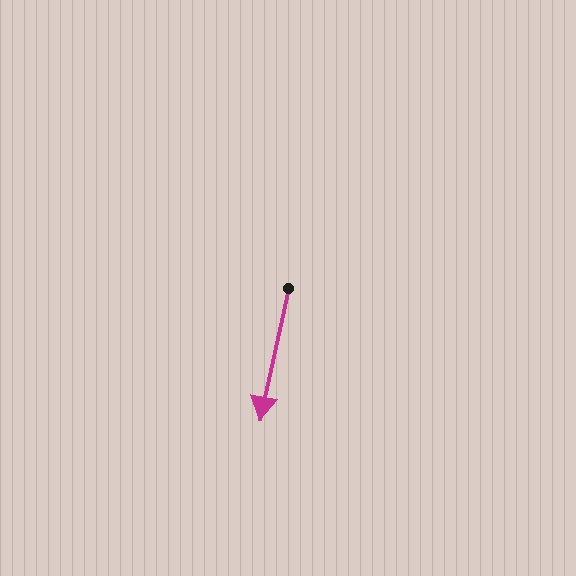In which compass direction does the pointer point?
South.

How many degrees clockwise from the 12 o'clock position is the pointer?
Approximately 192 degrees.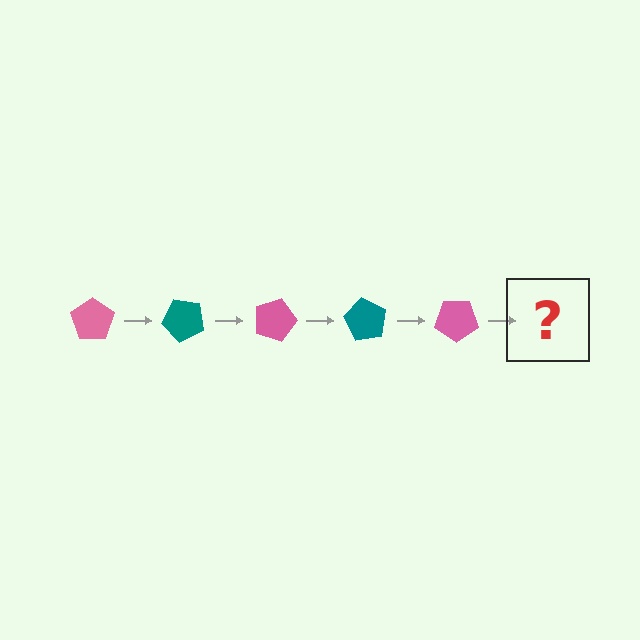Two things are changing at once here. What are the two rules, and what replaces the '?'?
The two rules are that it rotates 45 degrees each step and the color cycles through pink and teal. The '?' should be a teal pentagon, rotated 225 degrees from the start.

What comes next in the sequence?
The next element should be a teal pentagon, rotated 225 degrees from the start.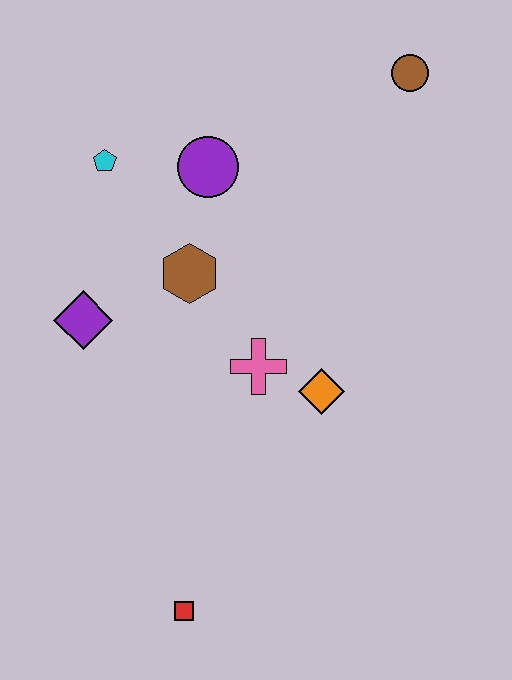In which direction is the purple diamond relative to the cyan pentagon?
The purple diamond is below the cyan pentagon.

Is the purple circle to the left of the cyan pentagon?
No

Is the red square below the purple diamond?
Yes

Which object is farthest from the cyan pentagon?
The red square is farthest from the cyan pentagon.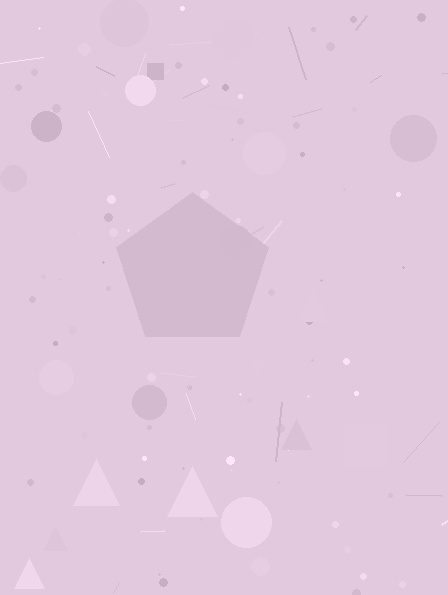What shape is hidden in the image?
A pentagon is hidden in the image.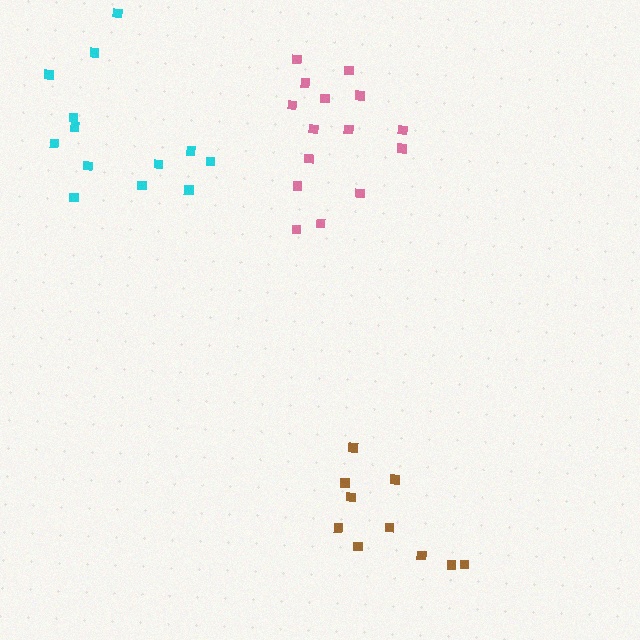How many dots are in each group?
Group 1: 10 dots, Group 2: 13 dots, Group 3: 15 dots (38 total).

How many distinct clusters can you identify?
There are 3 distinct clusters.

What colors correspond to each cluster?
The clusters are colored: brown, cyan, pink.